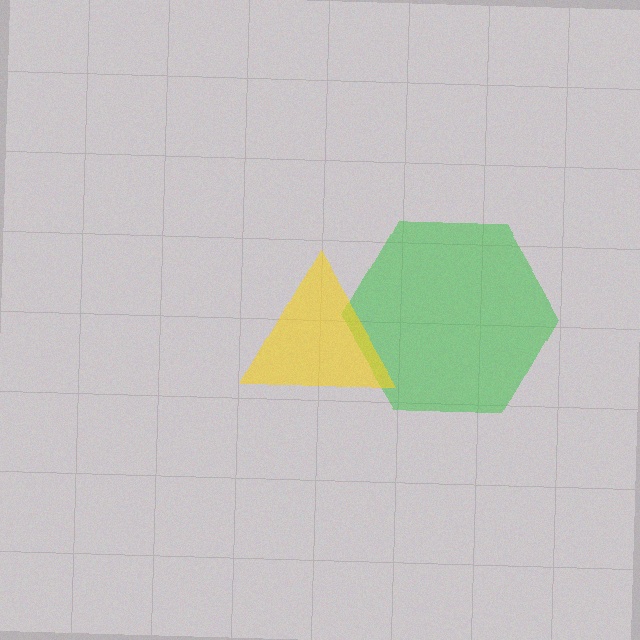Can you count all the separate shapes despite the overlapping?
Yes, there are 2 separate shapes.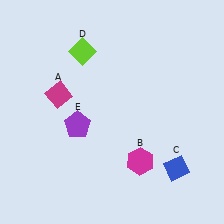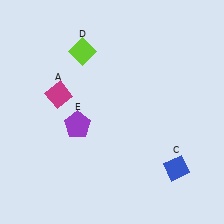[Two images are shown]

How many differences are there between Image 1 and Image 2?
There is 1 difference between the two images.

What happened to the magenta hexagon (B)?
The magenta hexagon (B) was removed in Image 2. It was in the bottom-right area of Image 1.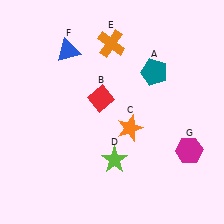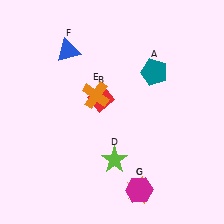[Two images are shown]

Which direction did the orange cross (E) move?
The orange cross (E) moved down.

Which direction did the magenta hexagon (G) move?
The magenta hexagon (G) moved left.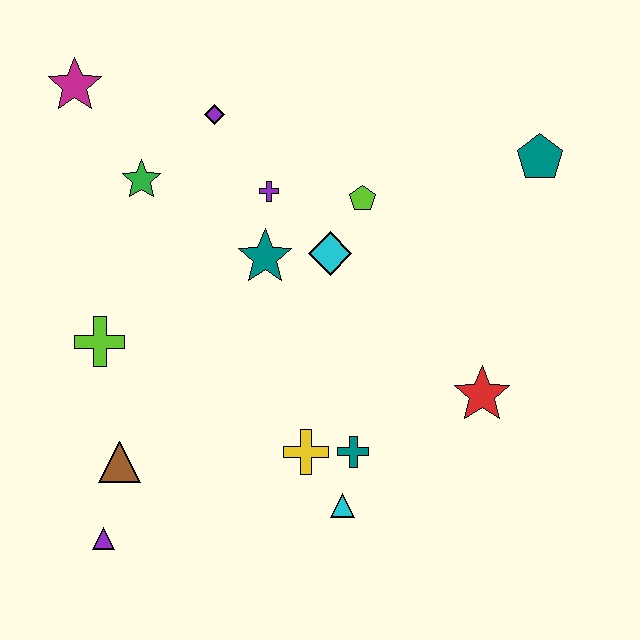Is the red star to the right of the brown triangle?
Yes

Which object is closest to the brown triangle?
The purple triangle is closest to the brown triangle.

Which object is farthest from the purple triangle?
The teal pentagon is farthest from the purple triangle.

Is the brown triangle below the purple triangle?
No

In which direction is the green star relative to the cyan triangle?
The green star is above the cyan triangle.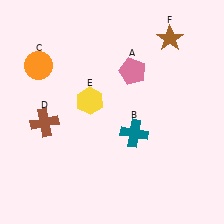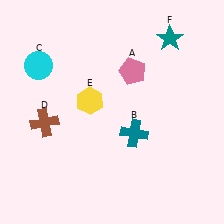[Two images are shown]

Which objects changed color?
C changed from orange to cyan. F changed from brown to teal.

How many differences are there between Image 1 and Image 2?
There are 2 differences between the two images.